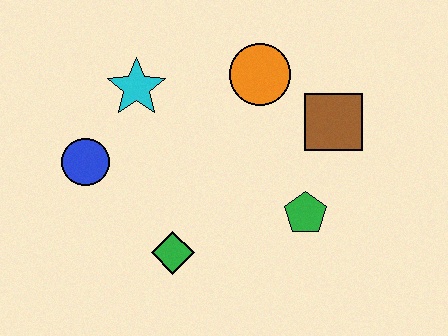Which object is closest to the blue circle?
The cyan star is closest to the blue circle.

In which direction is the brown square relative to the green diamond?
The brown square is to the right of the green diamond.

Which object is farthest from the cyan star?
The green pentagon is farthest from the cyan star.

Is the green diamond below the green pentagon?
Yes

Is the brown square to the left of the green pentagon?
No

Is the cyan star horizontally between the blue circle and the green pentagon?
Yes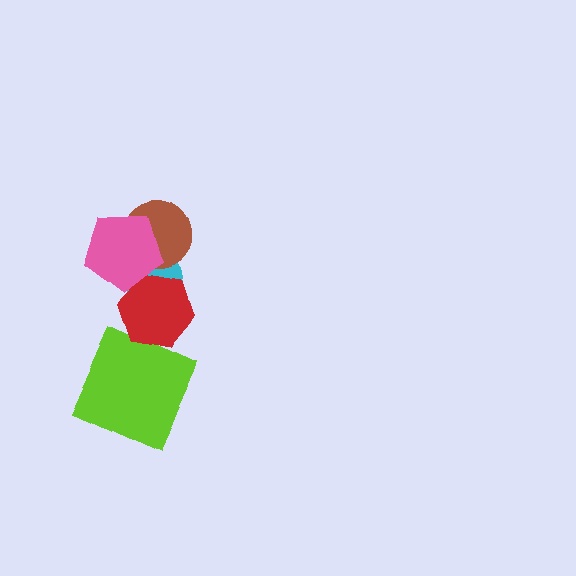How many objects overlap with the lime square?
0 objects overlap with the lime square.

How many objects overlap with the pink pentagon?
3 objects overlap with the pink pentagon.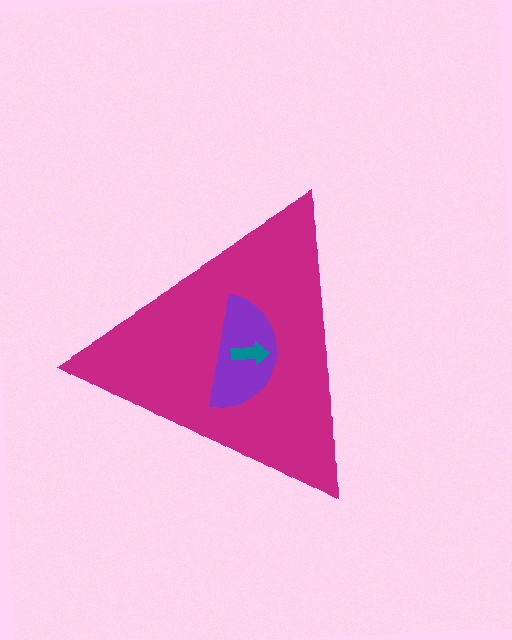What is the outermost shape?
The magenta triangle.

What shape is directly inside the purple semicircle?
The teal arrow.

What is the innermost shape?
The teal arrow.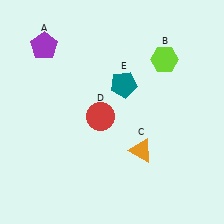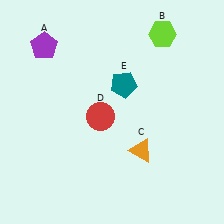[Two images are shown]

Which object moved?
The lime hexagon (B) moved up.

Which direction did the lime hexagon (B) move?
The lime hexagon (B) moved up.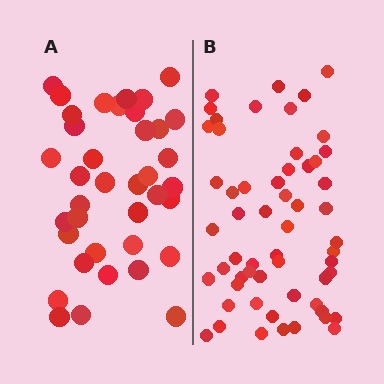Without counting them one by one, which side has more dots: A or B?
Region B (the right region) has more dots.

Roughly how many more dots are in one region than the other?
Region B has approximately 20 more dots than region A.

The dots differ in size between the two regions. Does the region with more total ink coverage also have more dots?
No. Region A has more total ink coverage because its dots are larger, but region B actually contains more individual dots. Total area can be misleading — the number of items is what matters here.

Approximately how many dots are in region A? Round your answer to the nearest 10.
About 40 dots. (The exact count is 38, which rounds to 40.)